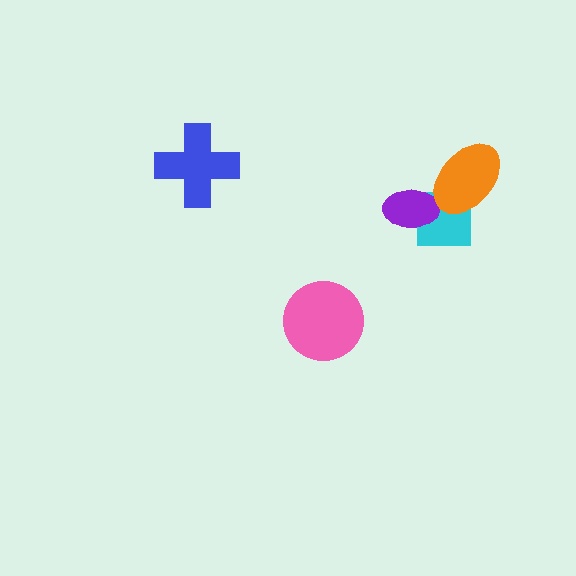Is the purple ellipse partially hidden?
No, no other shape covers it.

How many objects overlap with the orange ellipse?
1 object overlaps with the orange ellipse.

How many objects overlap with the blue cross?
0 objects overlap with the blue cross.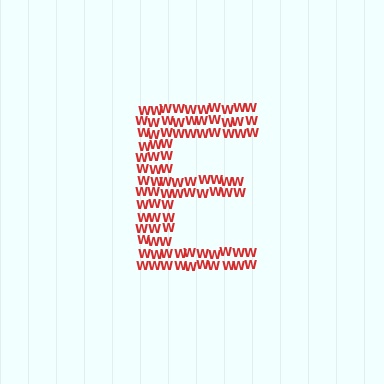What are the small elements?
The small elements are letter W's.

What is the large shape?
The large shape is the letter E.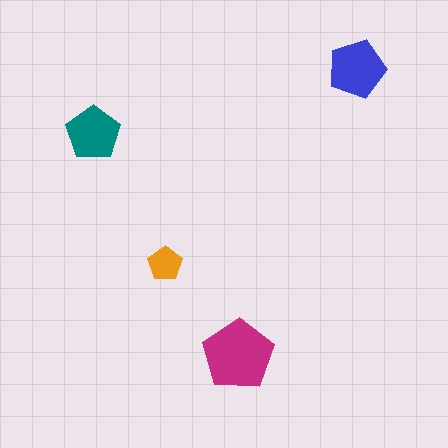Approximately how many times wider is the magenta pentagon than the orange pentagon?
About 2 times wider.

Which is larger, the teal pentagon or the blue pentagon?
The blue one.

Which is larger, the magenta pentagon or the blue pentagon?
The magenta one.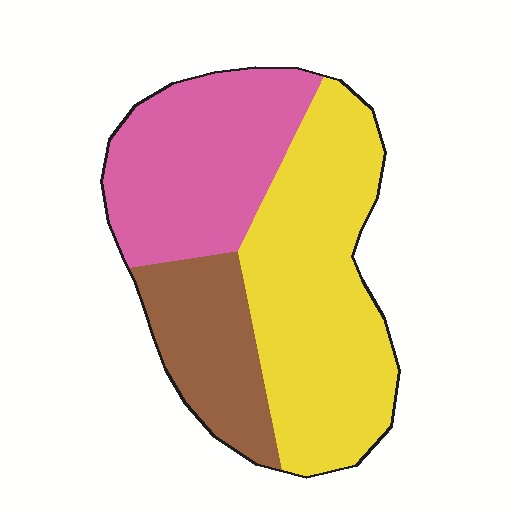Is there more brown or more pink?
Pink.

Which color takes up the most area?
Yellow, at roughly 45%.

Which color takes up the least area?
Brown, at roughly 20%.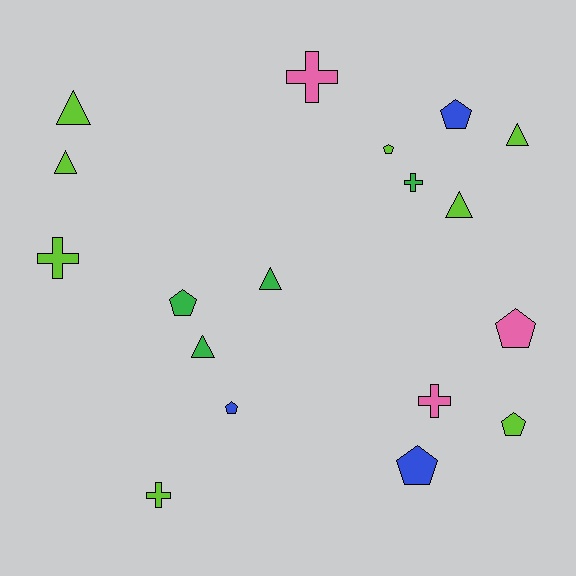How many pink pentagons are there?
There is 1 pink pentagon.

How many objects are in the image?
There are 18 objects.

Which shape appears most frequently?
Pentagon, with 7 objects.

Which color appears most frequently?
Lime, with 8 objects.